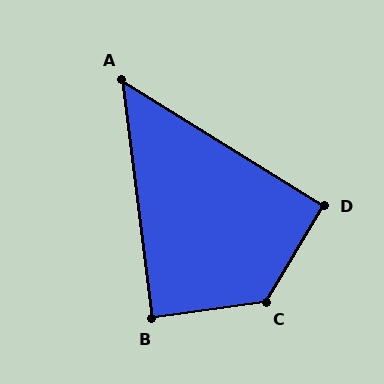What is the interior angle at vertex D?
Approximately 91 degrees (approximately right).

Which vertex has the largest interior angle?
C, at approximately 129 degrees.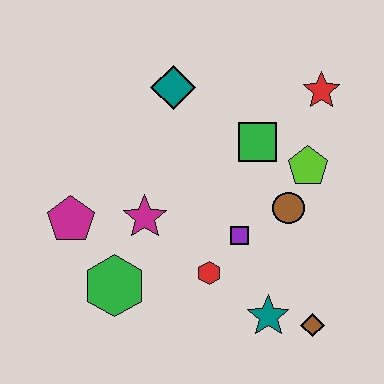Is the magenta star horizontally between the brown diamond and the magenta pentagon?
Yes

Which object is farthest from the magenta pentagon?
The red star is farthest from the magenta pentagon.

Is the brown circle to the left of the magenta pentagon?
No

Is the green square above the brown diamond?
Yes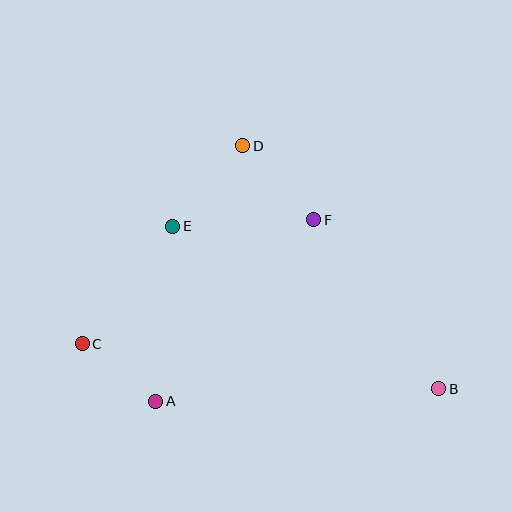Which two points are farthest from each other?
Points B and C are farthest from each other.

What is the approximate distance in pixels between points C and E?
The distance between C and E is approximately 148 pixels.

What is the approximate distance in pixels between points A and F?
The distance between A and F is approximately 241 pixels.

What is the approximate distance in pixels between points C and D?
The distance between C and D is approximately 255 pixels.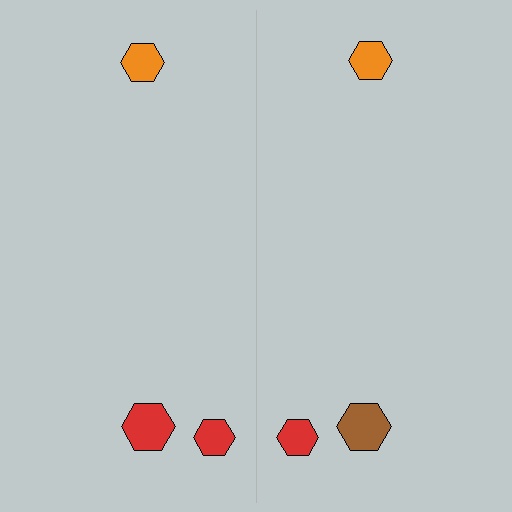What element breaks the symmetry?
The brown hexagon on the right side breaks the symmetry — its mirror counterpart is red.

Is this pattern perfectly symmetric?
No, the pattern is not perfectly symmetric. The brown hexagon on the right side breaks the symmetry — its mirror counterpart is red.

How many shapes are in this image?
There are 6 shapes in this image.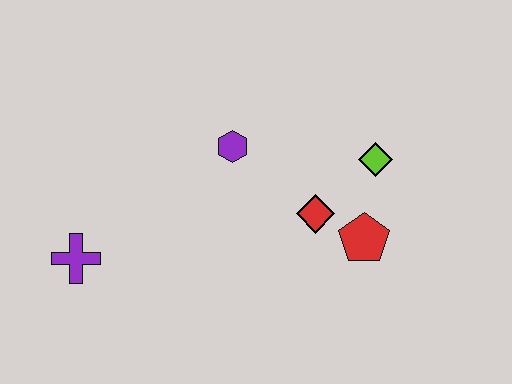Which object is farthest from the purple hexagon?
The purple cross is farthest from the purple hexagon.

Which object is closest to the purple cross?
The purple hexagon is closest to the purple cross.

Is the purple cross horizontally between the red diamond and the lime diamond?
No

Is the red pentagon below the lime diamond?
Yes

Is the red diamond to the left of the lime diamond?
Yes